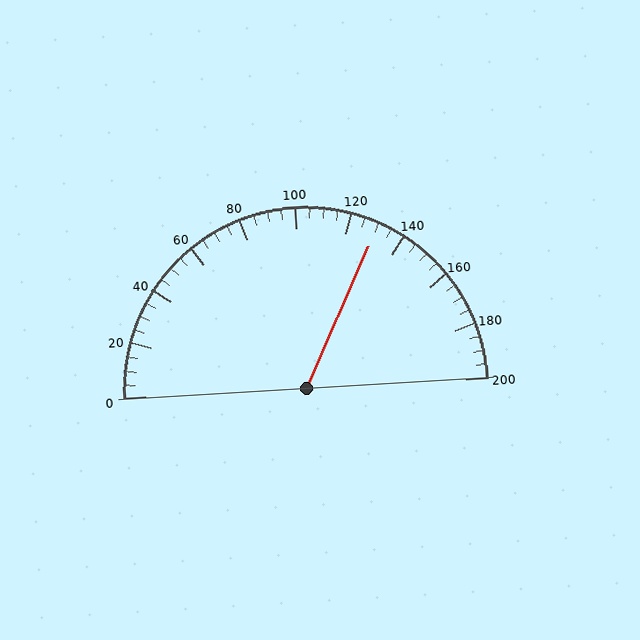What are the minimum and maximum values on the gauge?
The gauge ranges from 0 to 200.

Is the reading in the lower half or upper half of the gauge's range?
The reading is in the upper half of the range (0 to 200).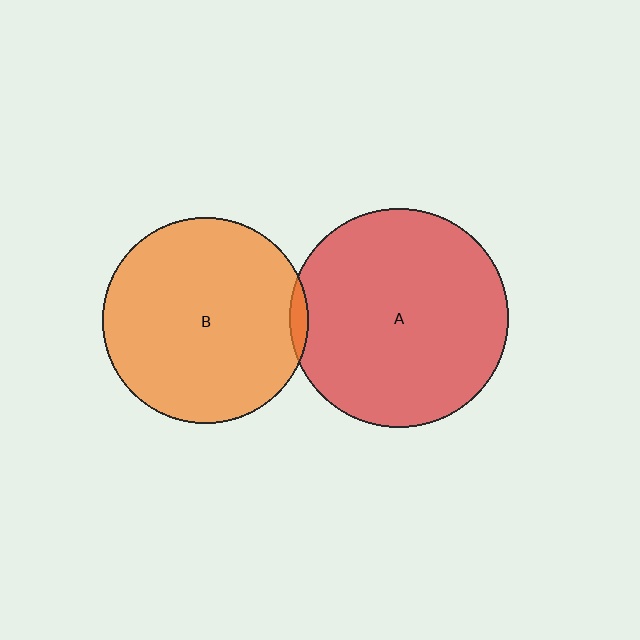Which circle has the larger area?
Circle A (red).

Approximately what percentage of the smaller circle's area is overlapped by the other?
Approximately 5%.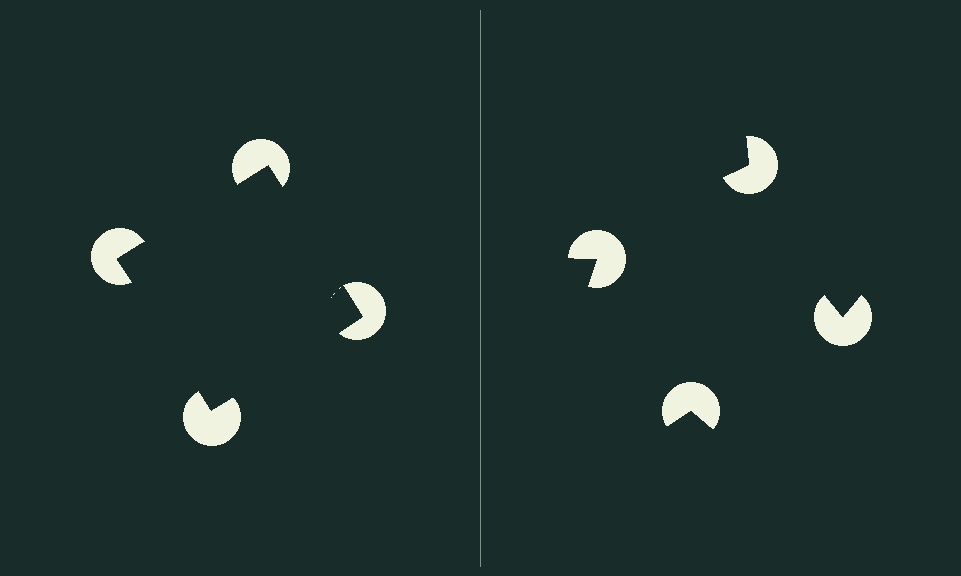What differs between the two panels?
The pac-man discs are positioned identically on both sides; only the wedge orientations differ. On the left they align to a square; on the right they are misaligned.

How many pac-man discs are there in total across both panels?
8 — 4 on each side.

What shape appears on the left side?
An illusory square.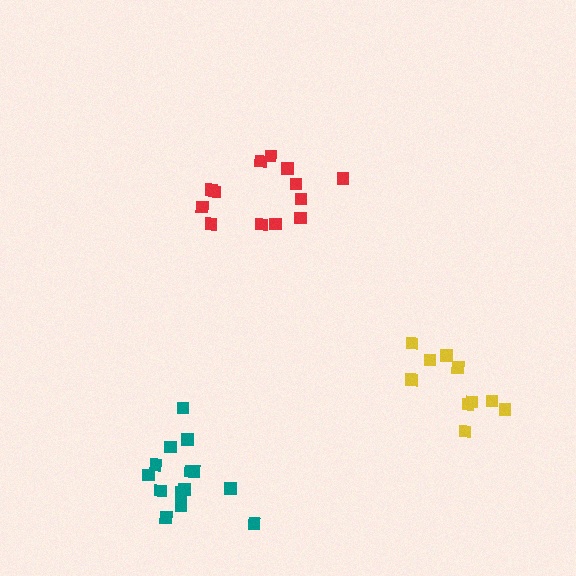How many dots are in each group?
Group 1: 13 dots, Group 2: 14 dots, Group 3: 10 dots (37 total).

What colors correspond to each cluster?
The clusters are colored: red, teal, yellow.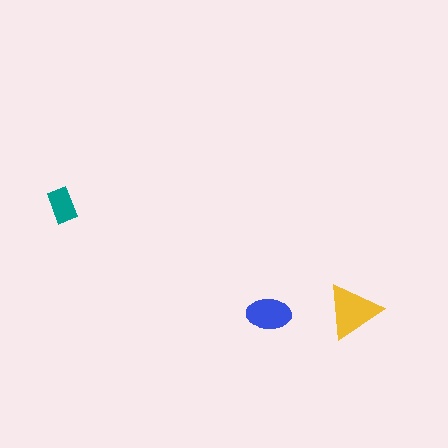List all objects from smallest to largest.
The teal rectangle, the blue ellipse, the yellow triangle.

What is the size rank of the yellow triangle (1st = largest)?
1st.